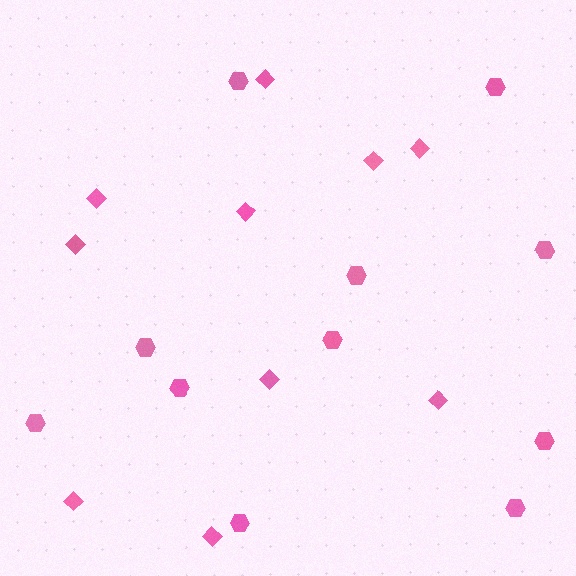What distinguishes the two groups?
There are 2 groups: one group of hexagons (11) and one group of diamonds (10).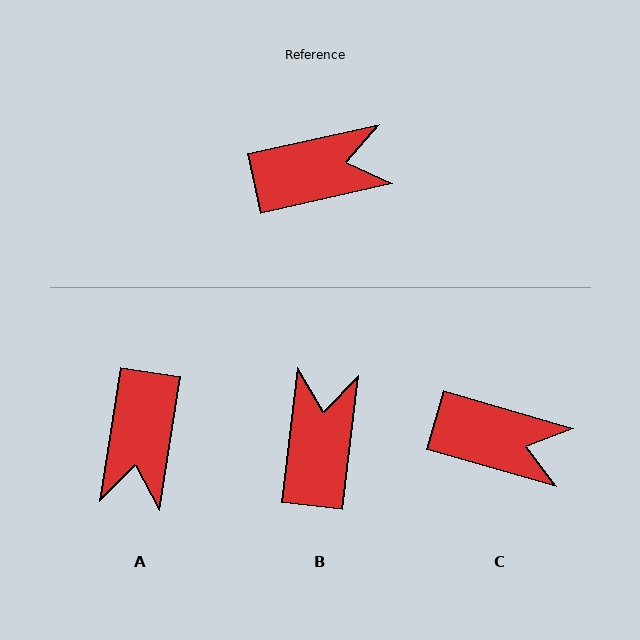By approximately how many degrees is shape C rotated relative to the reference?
Approximately 29 degrees clockwise.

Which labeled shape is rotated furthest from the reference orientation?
A, about 112 degrees away.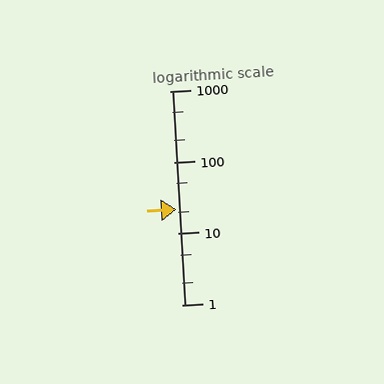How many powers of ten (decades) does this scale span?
The scale spans 3 decades, from 1 to 1000.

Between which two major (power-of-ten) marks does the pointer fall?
The pointer is between 10 and 100.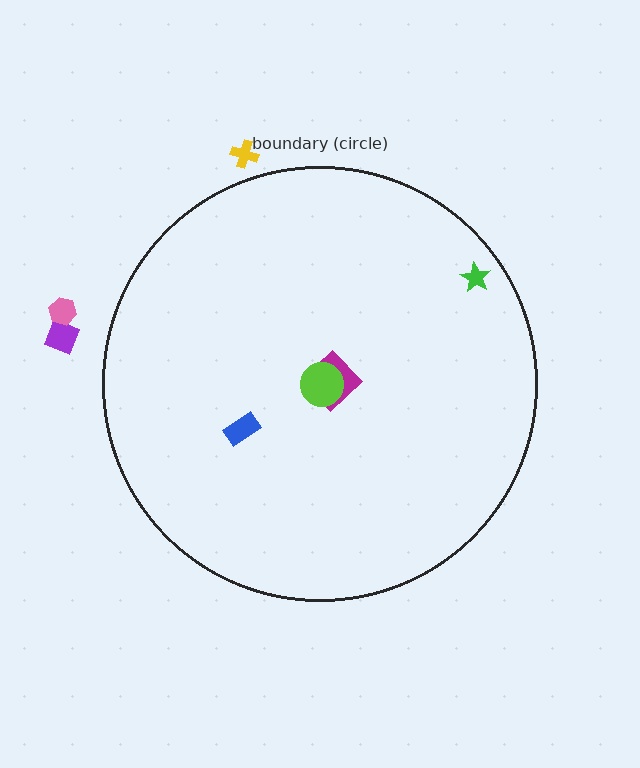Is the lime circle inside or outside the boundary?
Inside.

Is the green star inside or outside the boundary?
Inside.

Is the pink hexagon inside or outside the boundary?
Outside.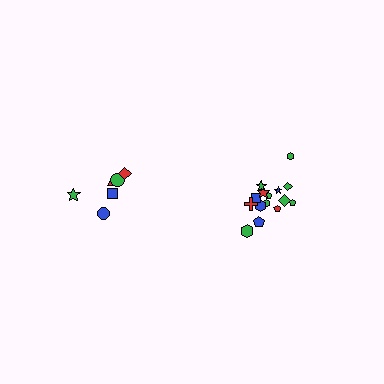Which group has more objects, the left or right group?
The right group.